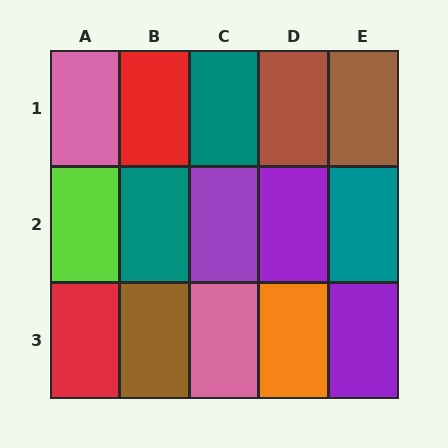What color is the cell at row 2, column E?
Teal.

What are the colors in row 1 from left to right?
Pink, red, teal, brown, brown.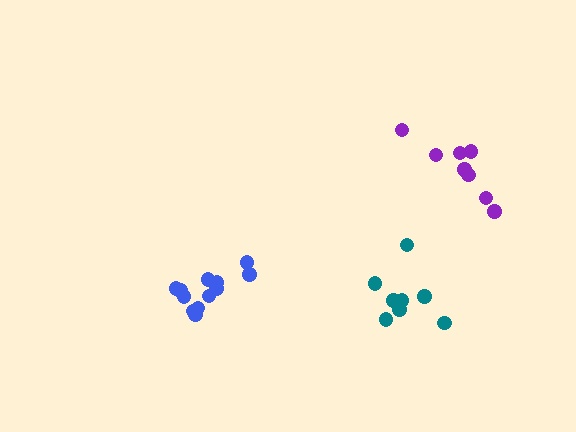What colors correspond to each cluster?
The clusters are colored: blue, teal, purple.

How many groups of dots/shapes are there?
There are 3 groups.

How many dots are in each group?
Group 1: 12 dots, Group 2: 8 dots, Group 3: 8 dots (28 total).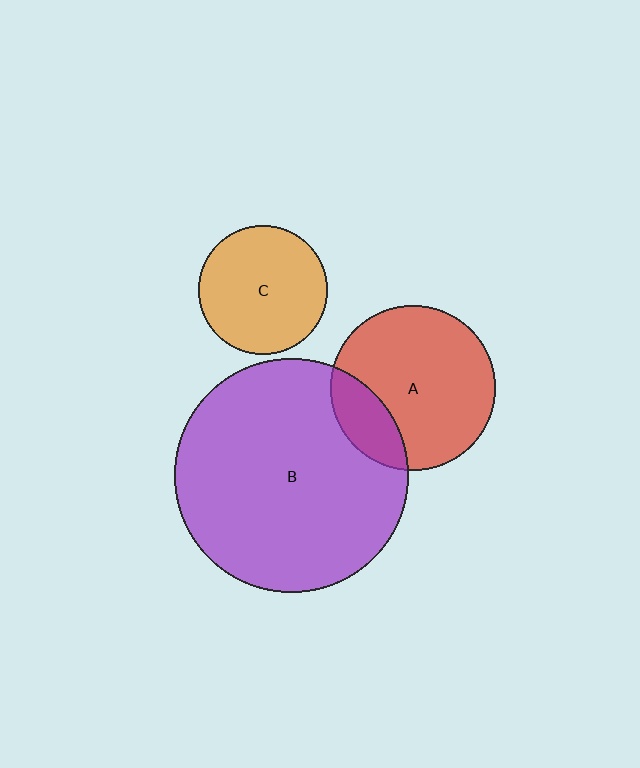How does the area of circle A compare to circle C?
Approximately 1.6 times.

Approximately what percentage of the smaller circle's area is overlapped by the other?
Approximately 20%.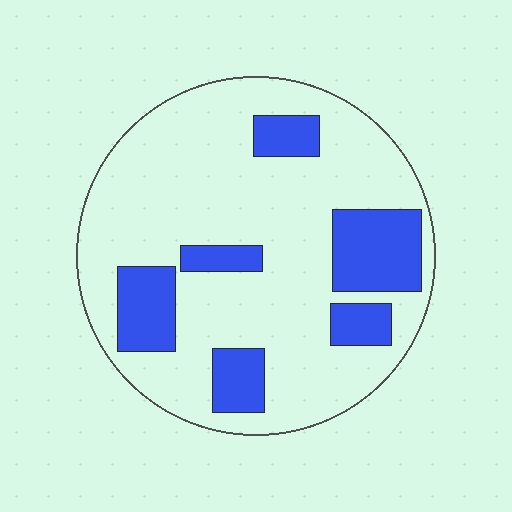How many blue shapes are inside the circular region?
6.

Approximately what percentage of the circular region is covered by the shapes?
Approximately 25%.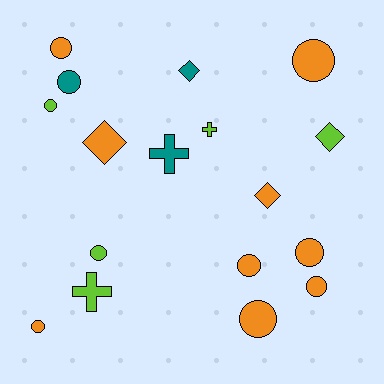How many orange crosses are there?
There are no orange crosses.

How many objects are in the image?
There are 17 objects.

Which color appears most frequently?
Orange, with 9 objects.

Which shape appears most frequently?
Circle, with 10 objects.